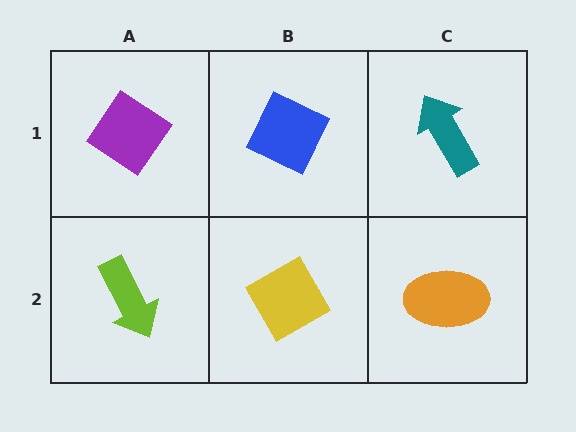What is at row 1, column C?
A teal arrow.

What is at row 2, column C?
An orange ellipse.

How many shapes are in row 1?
3 shapes.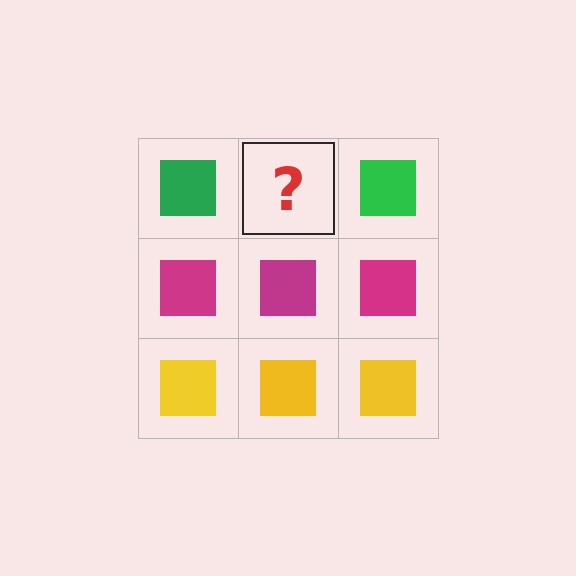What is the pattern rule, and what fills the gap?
The rule is that each row has a consistent color. The gap should be filled with a green square.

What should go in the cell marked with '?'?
The missing cell should contain a green square.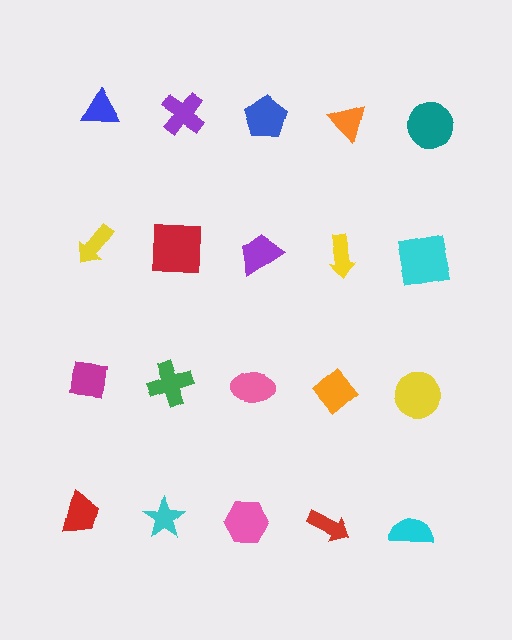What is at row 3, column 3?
A pink ellipse.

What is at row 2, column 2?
A red square.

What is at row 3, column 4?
An orange diamond.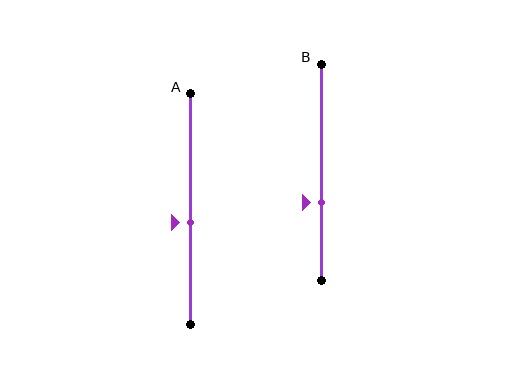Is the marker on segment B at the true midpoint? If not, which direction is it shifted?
No, the marker on segment B is shifted downward by about 14% of the segment length.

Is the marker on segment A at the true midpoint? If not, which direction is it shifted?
No, the marker on segment A is shifted downward by about 6% of the segment length.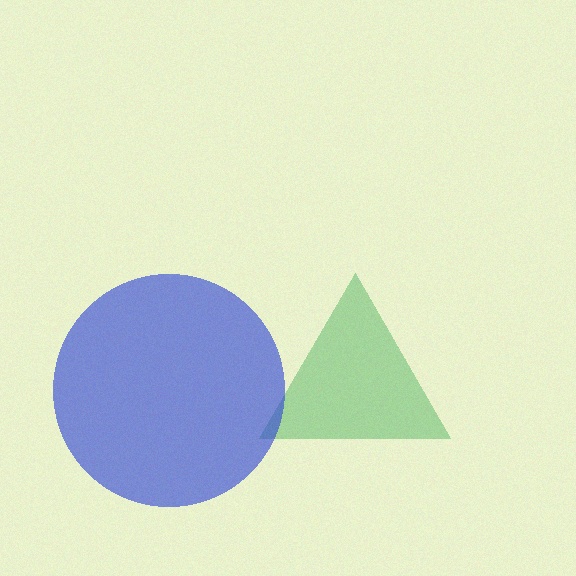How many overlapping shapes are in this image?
There are 2 overlapping shapes in the image.